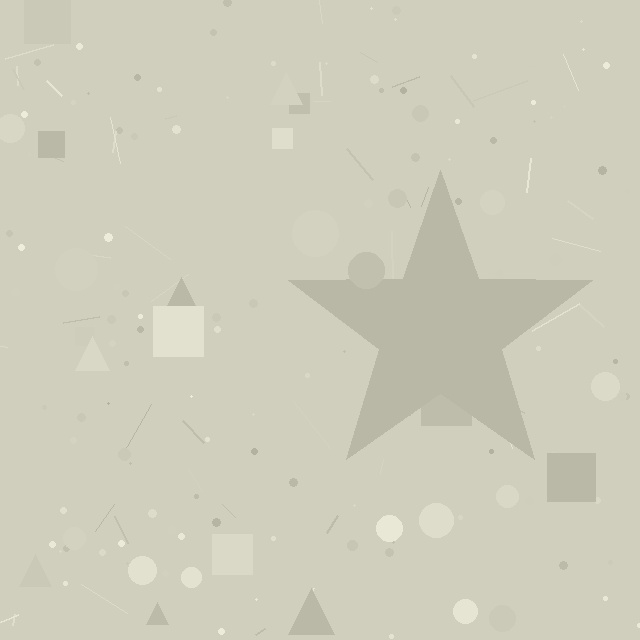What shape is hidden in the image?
A star is hidden in the image.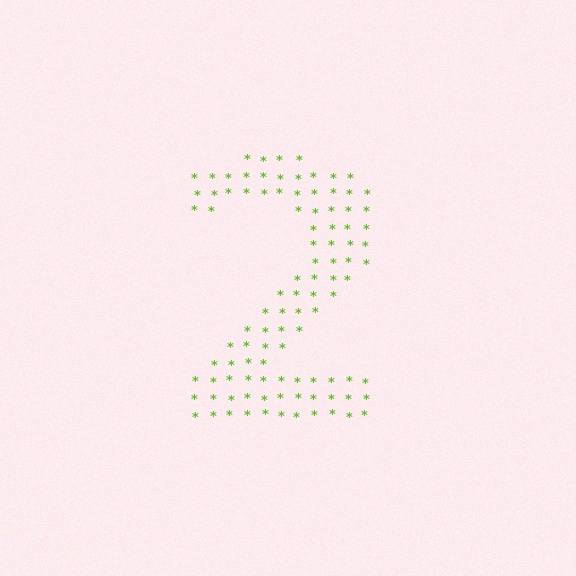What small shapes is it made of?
It is made of small asterisks.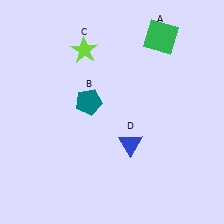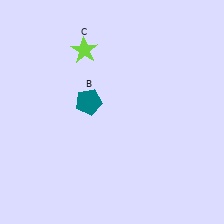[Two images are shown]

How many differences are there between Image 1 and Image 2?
There are 2 differences between the two images.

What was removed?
The green square (A), the blue triangle (D) were removed in Image 2.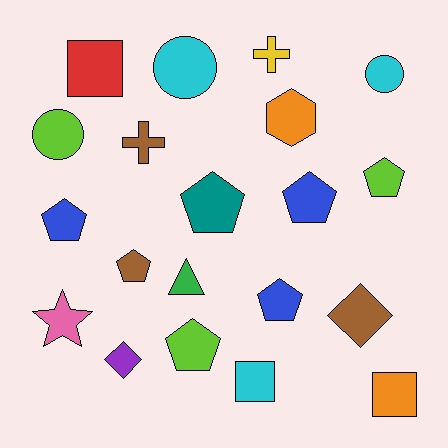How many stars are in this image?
There is 1 star.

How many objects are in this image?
There are 20 objects.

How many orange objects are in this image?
There are 2 orange objects.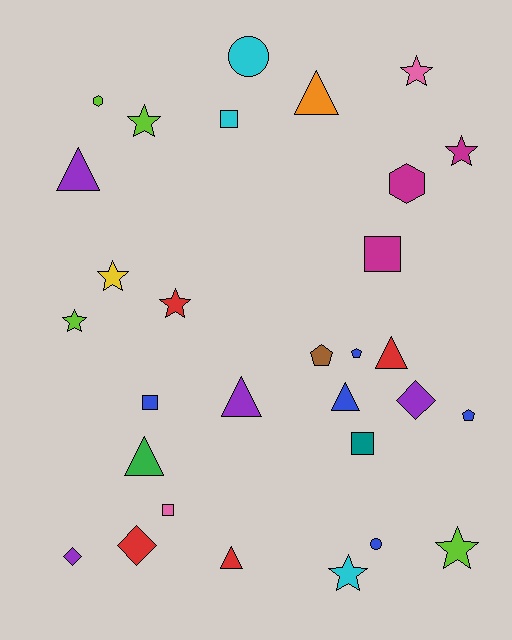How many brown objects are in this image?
There is 1 brown object.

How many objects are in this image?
There are 30 objects.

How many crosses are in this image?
There are no crosses.